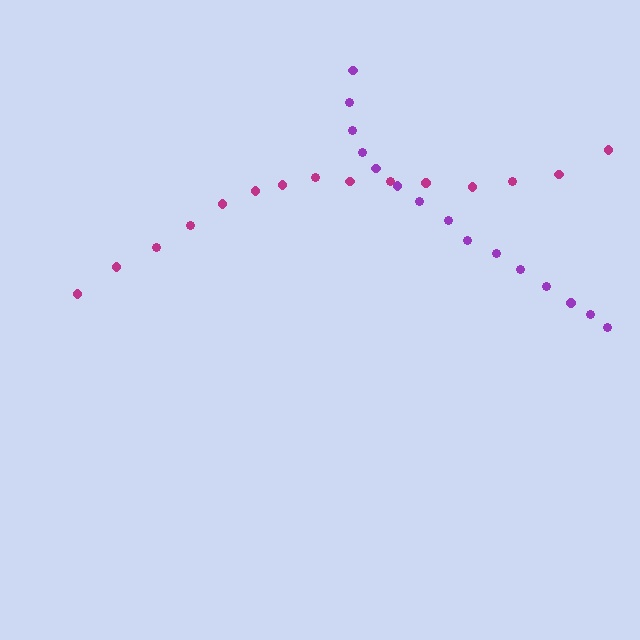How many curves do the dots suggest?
There are 2 distinct paths.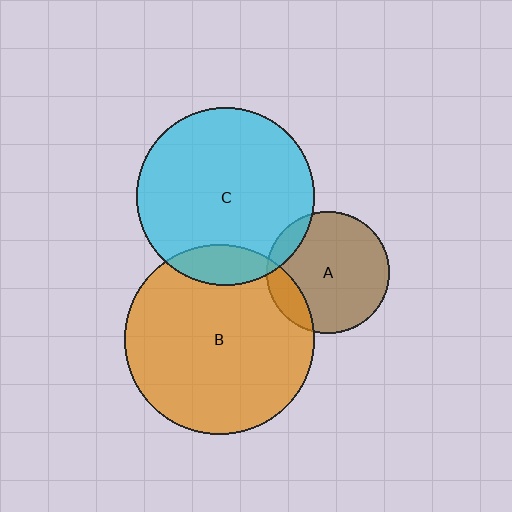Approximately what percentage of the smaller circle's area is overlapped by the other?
Approximately 15%.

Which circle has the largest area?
Circle B (orange).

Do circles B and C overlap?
Yes.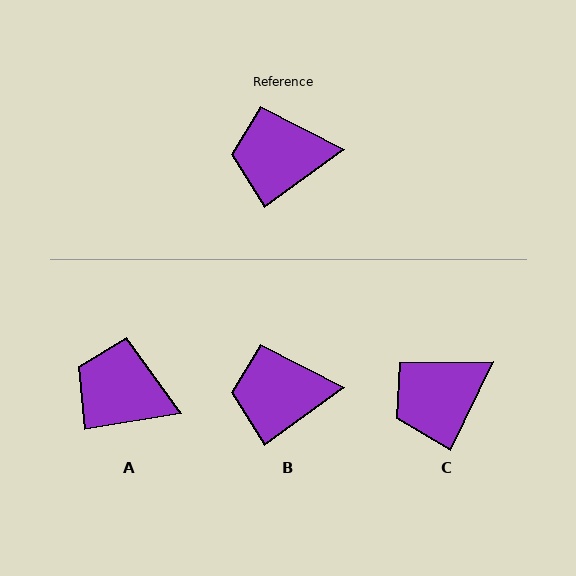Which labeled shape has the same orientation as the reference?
B.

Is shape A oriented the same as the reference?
No, it is off by about 27 degrees.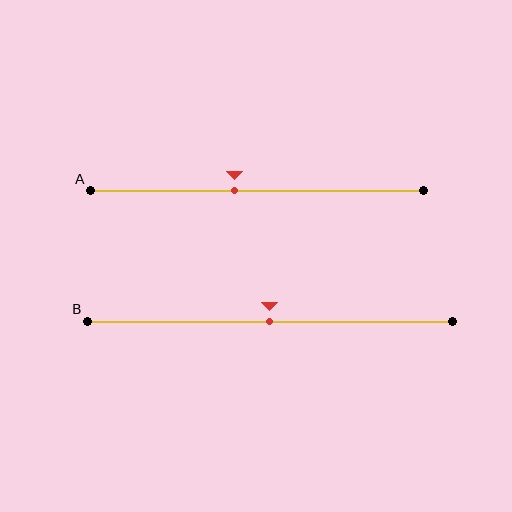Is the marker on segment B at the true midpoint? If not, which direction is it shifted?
Yes, the marker on segment B is at the true midpoint.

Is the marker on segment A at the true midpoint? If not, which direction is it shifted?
No, the marker on segment A is shifted to the left by about 7% of the segment length.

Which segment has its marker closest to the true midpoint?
Segment B has its marker closest to the true midpoint.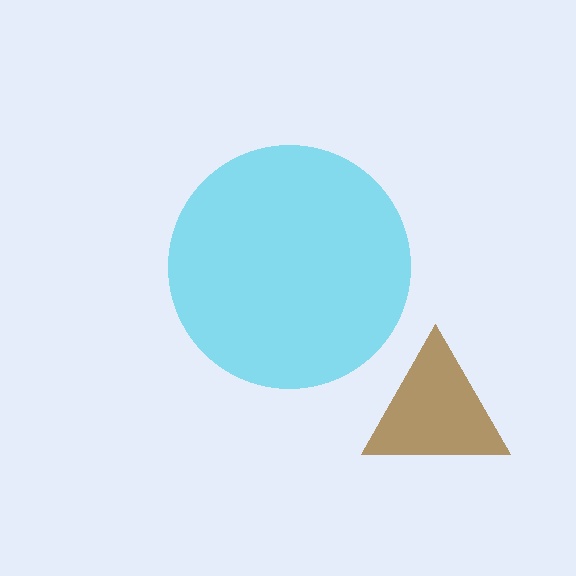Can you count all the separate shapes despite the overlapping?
Yes, there are 2 separate shapes.